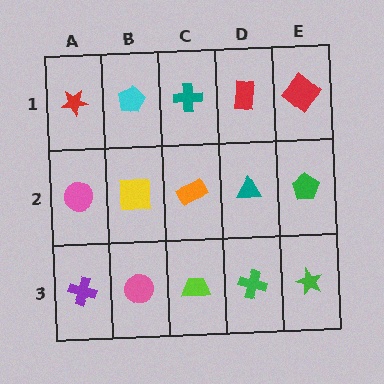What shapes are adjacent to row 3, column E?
A green pentagon (row 2, column E), a green cross (row 3, column D).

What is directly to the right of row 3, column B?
A lime trapezoid.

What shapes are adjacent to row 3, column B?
A yellow square (row 2, column B), a purple cross (row 3, column A), a lime trapezoid (row 3, column C).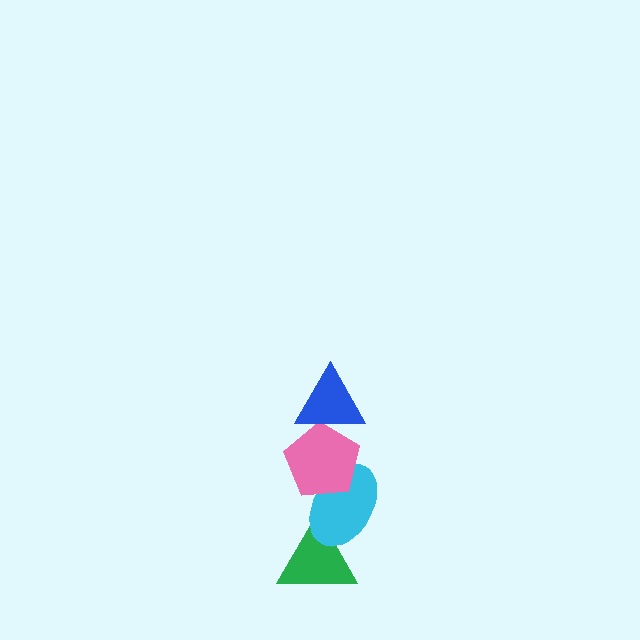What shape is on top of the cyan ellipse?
The pink pentagon is on top of the cyan ellipse.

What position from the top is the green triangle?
The green triangle is 4th from the top.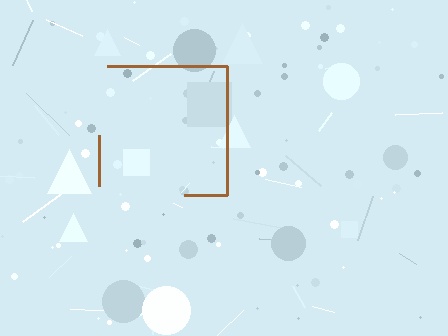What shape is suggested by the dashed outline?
The dashed outline suggests a square.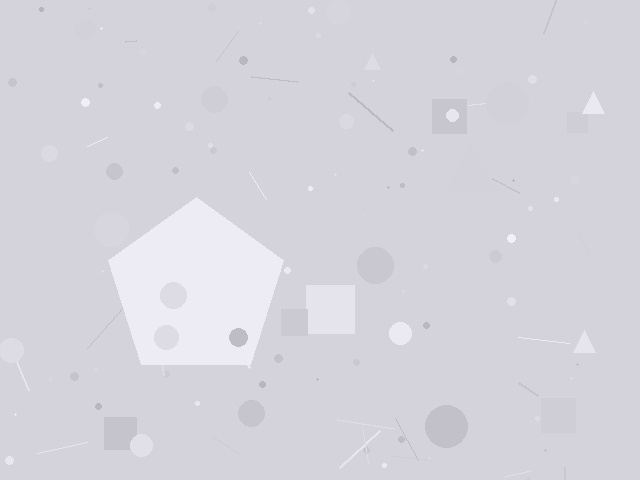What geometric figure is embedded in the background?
A pentagon is embedded in the background.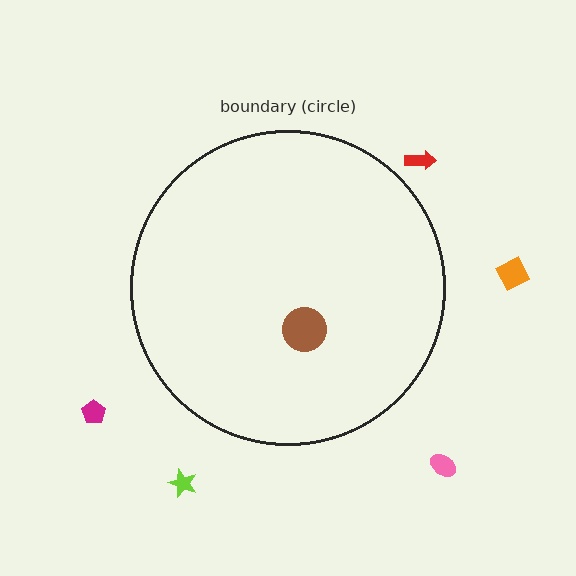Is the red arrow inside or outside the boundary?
Outside.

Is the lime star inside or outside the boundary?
Outside.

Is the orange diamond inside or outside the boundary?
Outside.